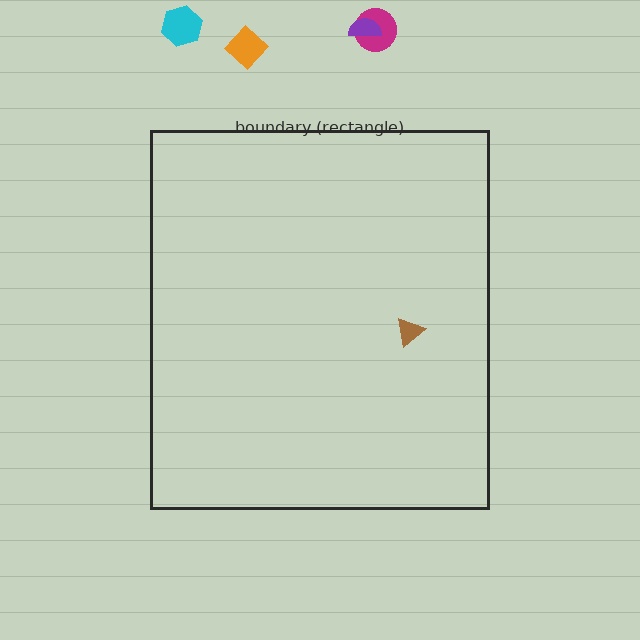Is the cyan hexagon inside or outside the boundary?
Outside.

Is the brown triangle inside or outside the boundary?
Inside.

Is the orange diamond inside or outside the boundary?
Outside.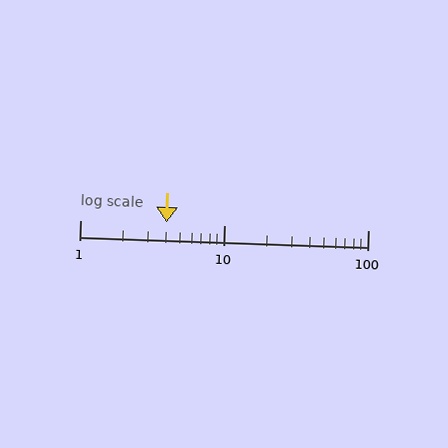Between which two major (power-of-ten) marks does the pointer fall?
The pointer is between 1 and 10.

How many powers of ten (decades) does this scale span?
The scale spans 2 decades, from 1 to 100.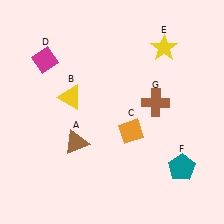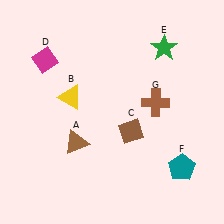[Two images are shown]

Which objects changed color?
C changed from orange to brown. E changed from yellow to green.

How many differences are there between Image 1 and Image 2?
There are 2 differences between the two images.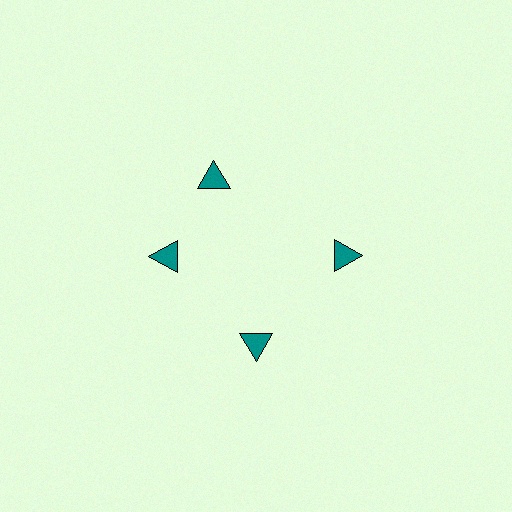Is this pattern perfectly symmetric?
No. The 4 teal triangles are arranged in a ring, but one element near the 12 o'clock position is rotated out of alignment along the ring, breaking the 4-fold rotational symmetry.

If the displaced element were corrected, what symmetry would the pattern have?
It would have 4-fold rotational symmetry — the pattern would map onto itself every 90 degrees.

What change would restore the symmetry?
The symmetry would be restored by rotating it back into even spacing with its neighbors so that all 4 triangles sit at equal angles and equal distance from the center.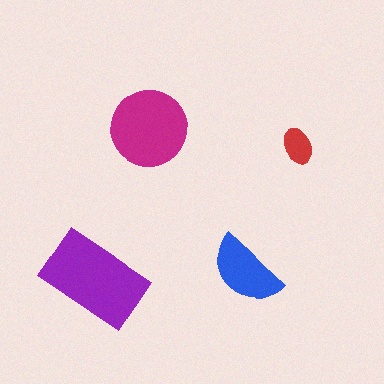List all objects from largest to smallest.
The purple rectangle, the magenta circle, the blue semicircle, the red ellipse.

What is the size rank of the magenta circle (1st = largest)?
2nd.